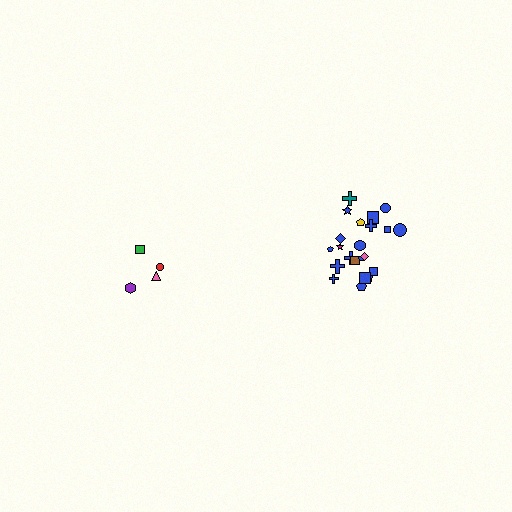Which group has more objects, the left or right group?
The right group.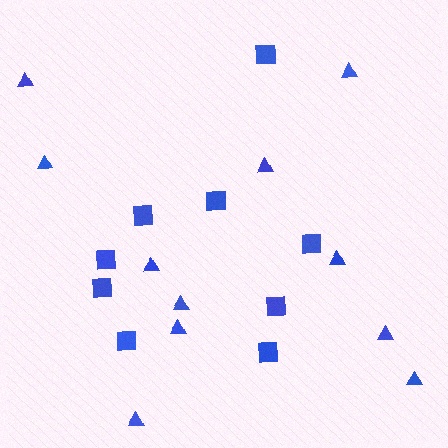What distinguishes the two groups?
There are 2 groups: one group of triangles (11) and one group of squares (9).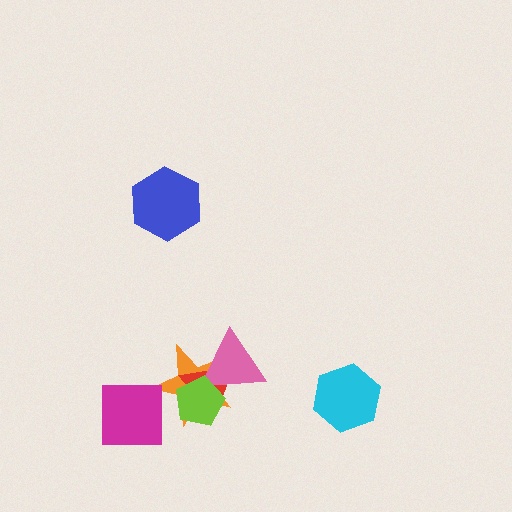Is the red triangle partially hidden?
Yes, it is partially covered by another shape.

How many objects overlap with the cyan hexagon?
0 objects overlap with the cyan hexagon.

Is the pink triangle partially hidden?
Yes, it is partially covered by another shape.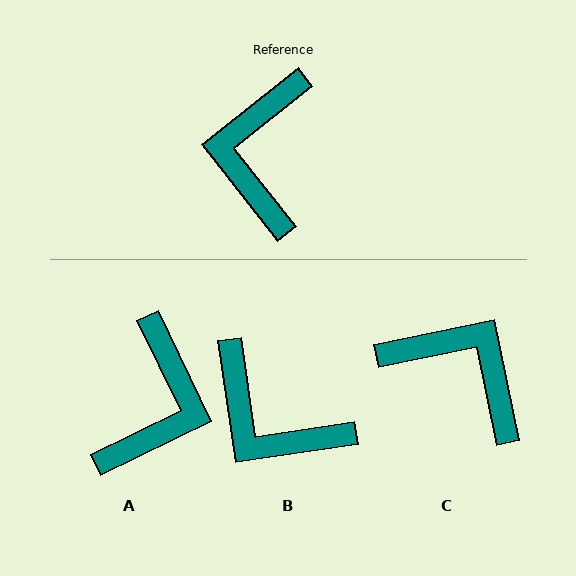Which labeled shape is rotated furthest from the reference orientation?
A, about 167 degrees away.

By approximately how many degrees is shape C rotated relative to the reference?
Approximately 117 degrees clockwise.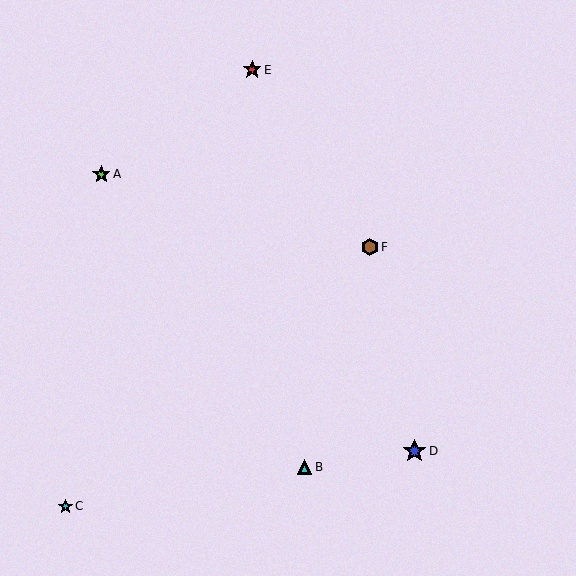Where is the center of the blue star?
The center of the blue star is at (415, 451).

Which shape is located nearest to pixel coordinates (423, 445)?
The blue star (labeled D) at (415, 451) is nearest to that location.